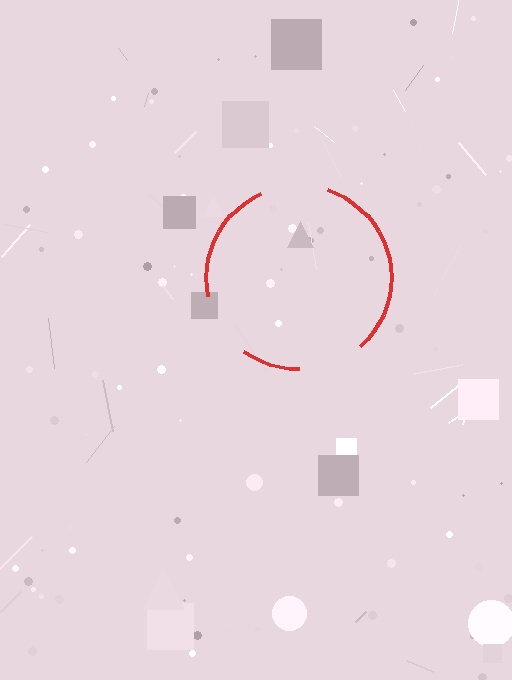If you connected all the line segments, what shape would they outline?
They would outline a circle.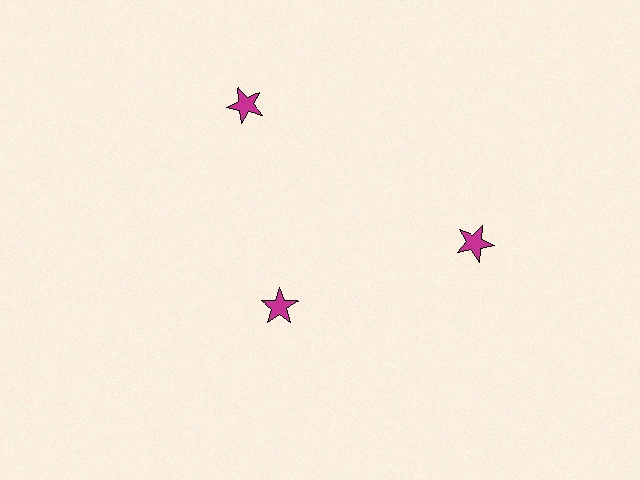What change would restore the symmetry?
The symmetry would be restored by moving it outward, back onto the ring so that all 3 stars sit at equal angles and equal distance from the center.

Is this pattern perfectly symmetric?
No. The 3 magenta stars are arranged in a ring, but one element near the 7 o'clock position is pulled inward toward the center, breaking the 3-fold rotational symmetry.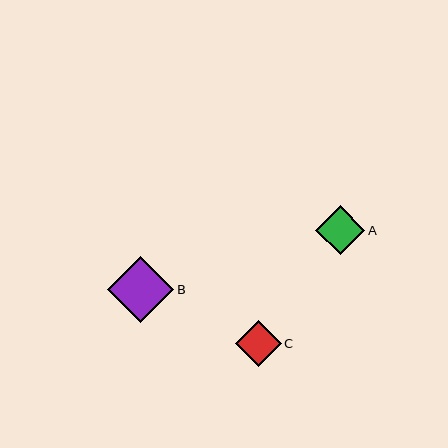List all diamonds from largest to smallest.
From largest to smallest: B, A, C.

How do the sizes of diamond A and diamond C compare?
Diamond A and diamond C are approximately the same size.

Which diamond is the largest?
Diamond B is the largest with a size of approximately 66 pixels.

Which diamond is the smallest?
Diamond C is the smallest with a size of approximately 46 pixels.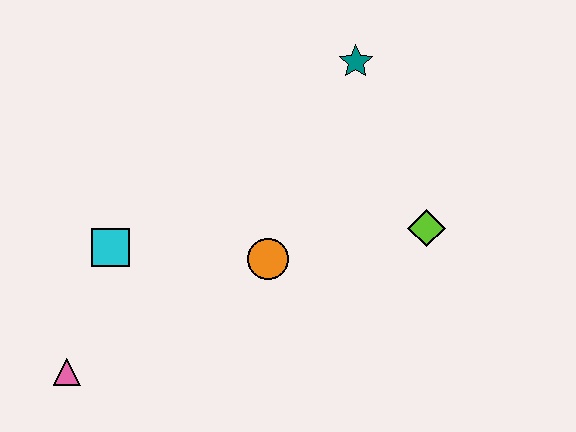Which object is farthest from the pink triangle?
The teal star is farthest from the pink triangle.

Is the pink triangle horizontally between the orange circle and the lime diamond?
No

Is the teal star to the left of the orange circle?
No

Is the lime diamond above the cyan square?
Yes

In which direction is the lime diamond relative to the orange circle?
The lime diamond is to the right of the orange circle.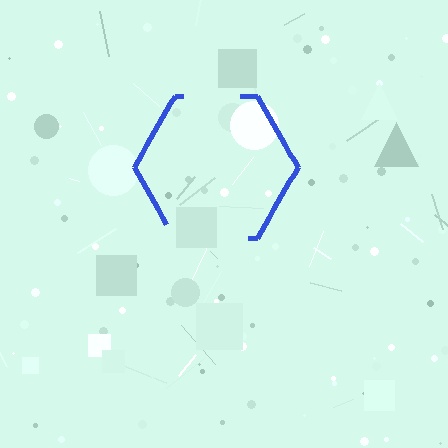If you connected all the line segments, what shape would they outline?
They would outline a hexagon.